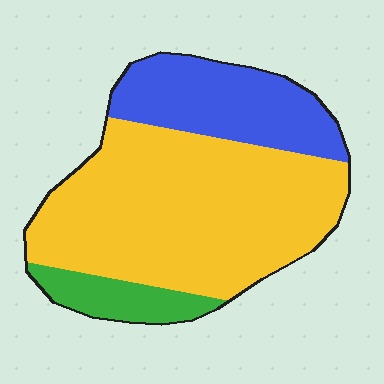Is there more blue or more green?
Blue.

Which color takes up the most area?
Yellow, at roughly 65%.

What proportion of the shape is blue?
Blue takes up between a quarter and a half of the shape.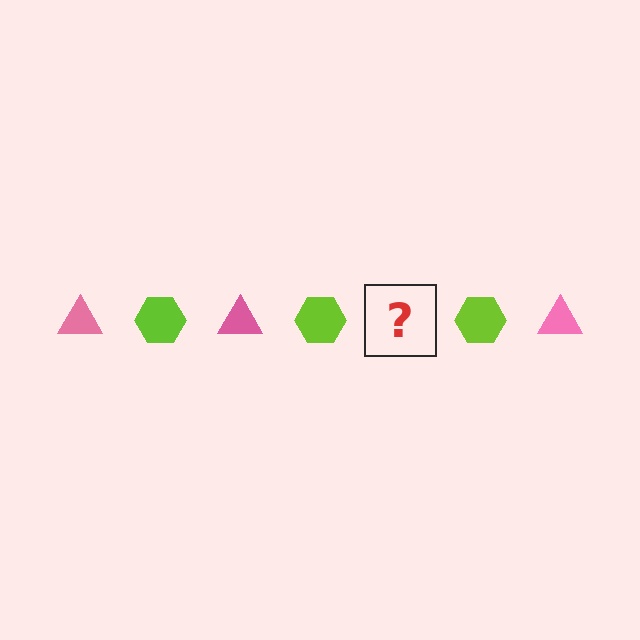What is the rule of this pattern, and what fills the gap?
The rule is that the pattern alternates between pink triangle and lime hexagon. The gap should be filled with a pink triangle.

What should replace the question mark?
The question mark should be replaced with a pink triangle.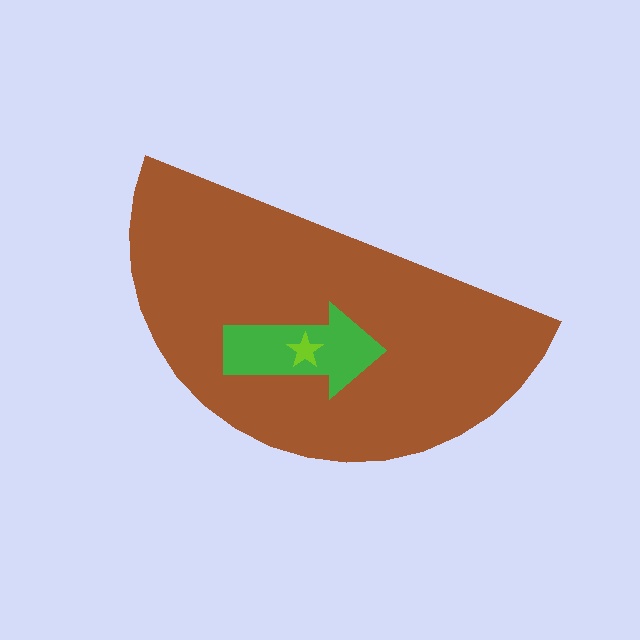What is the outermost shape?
The brown semicircle.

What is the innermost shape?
The lime star.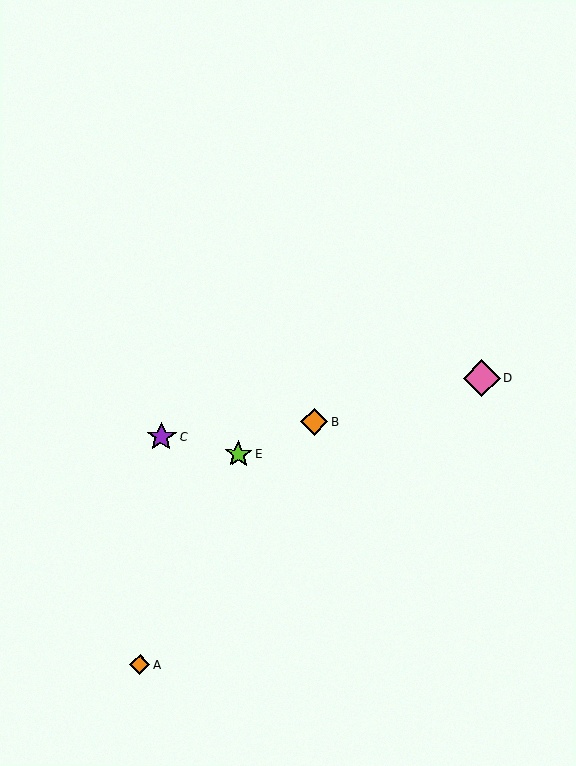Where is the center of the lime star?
The center of the lime star is at (239, 454).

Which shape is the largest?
The pink diamond (labeled D) is the largest.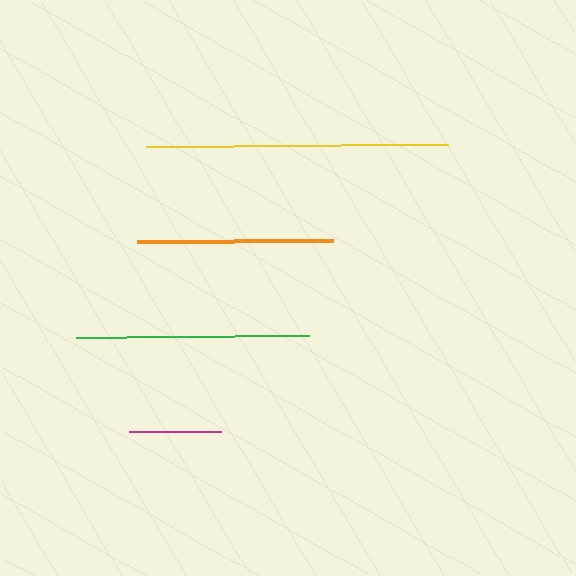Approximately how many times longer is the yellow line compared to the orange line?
The yellow line is approximately 1.5 times the length of the orange line.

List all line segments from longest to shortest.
From longest to shortest: yellow, green, orange, magenta.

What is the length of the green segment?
The green segment is approximately 233 pixels long.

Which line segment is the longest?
The yellow line is the longest at approximately 302 pixels.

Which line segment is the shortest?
The magenta line is the shortest at approximately 92 pixels.